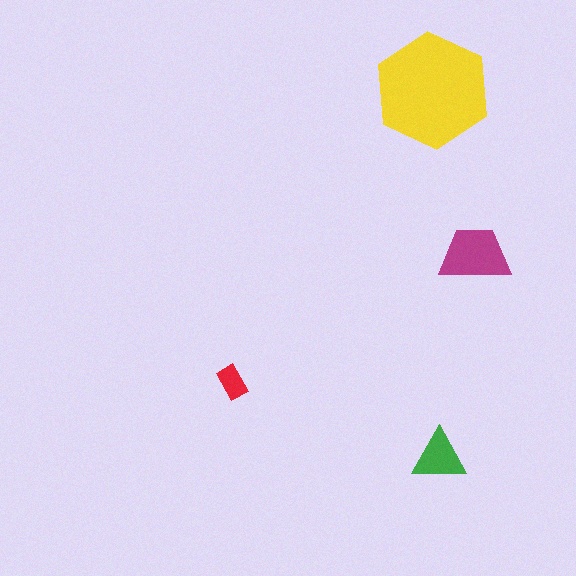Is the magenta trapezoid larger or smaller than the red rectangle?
Larger.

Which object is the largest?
The yellow hexagon.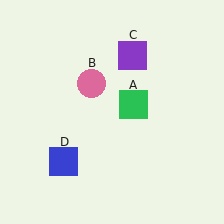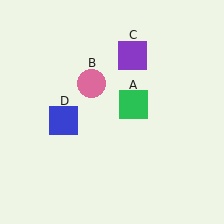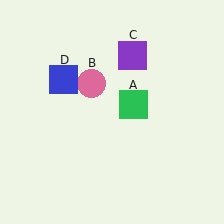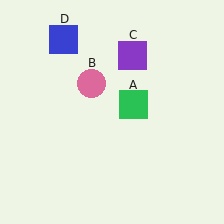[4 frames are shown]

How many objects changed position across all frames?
1 object changed position: blue square (object D).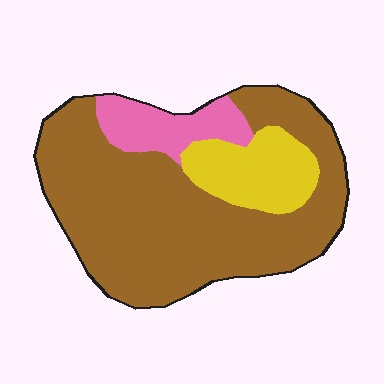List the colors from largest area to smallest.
From largest to smallest: brown, yellow, pink.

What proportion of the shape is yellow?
Yellow takes up about one sixth (1/6) of the shape.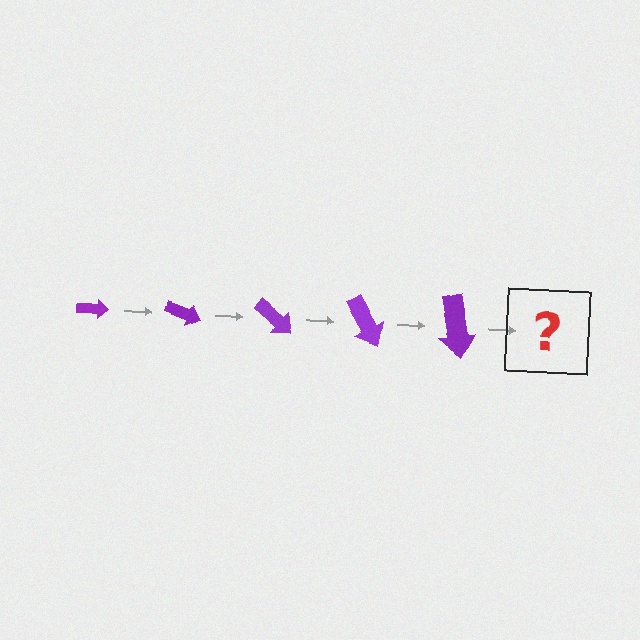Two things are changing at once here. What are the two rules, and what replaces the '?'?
The two rules are that the arrow grows larger each step and it rotates 20 degrees each step. The '?' should be an arrow, larger than the previous one and rotated 100 degrees from the start.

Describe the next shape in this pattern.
It should be an arrow, larger than the previous one and rotated 100 degrees from the start.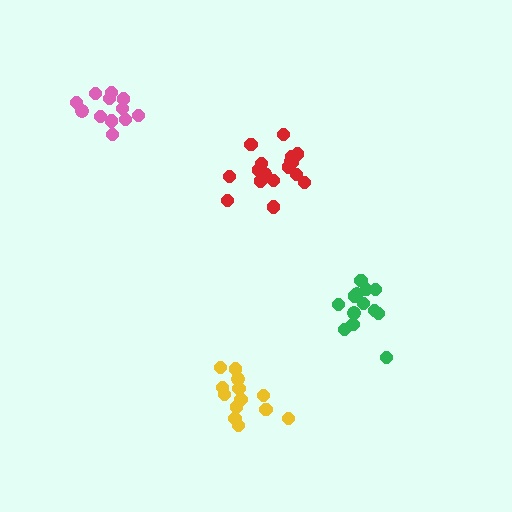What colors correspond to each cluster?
The clusters are colored: red, green, yellow, pink.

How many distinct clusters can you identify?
There are 4 distinct clusters.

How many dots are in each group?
Group 1: 17 dots, Group 2: 13 dots, Group 3: 13 dots, Group 4: 13 dots (56 total).